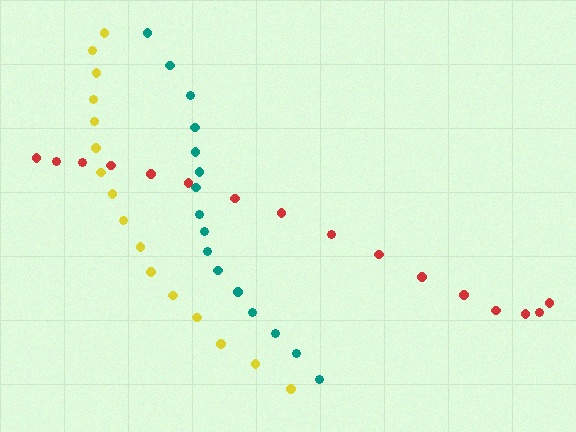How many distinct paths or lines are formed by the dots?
There are 3 distinct paths.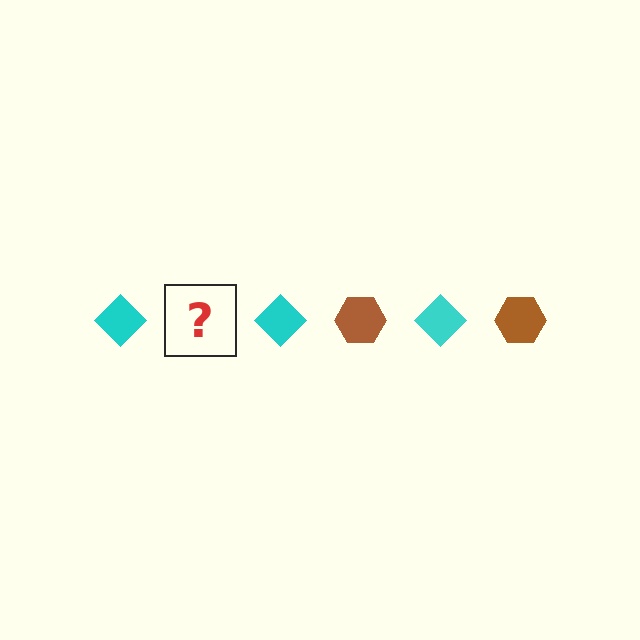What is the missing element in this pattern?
The missing element is a brown hexagon.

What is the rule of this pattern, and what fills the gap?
The rule is that the pattern alternates between cyan diamond and brown hexagon. The gap should be filled with a brown hexagon.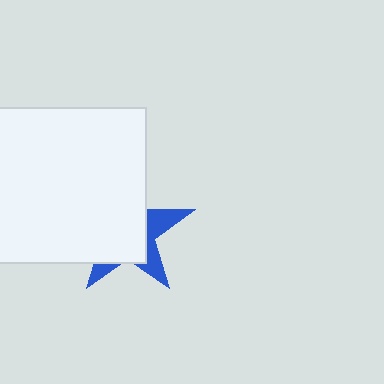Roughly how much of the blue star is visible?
A small part of it is visible (roughly 31%).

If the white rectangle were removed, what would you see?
You would see the complete blue star.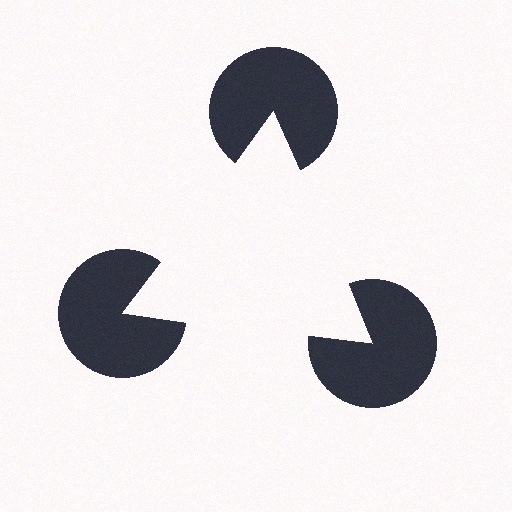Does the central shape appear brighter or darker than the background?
It typically appears slightly brighter than the background, even though no actual brightness change is drawn.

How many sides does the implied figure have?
3 sides.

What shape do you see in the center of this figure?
An illusory triangle — its edges are inferred from the aligned wedge cuts in the pac-man discs, not physically drawn.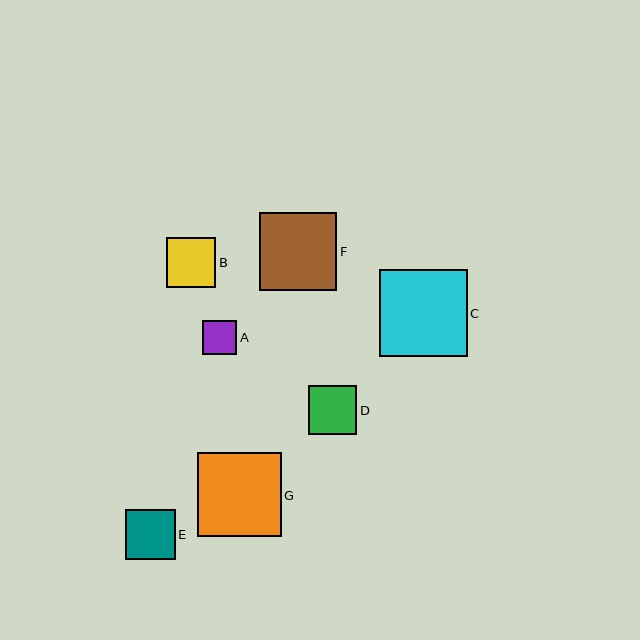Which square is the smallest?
Square A is the smallest with a size of approximately 34 pixels.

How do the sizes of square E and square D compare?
Square E and square D are approximately the same size.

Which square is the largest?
Square C is the largest with a size of approximately 88 pixels.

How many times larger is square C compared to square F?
Square C is approximately 1.1 times the size of square F.